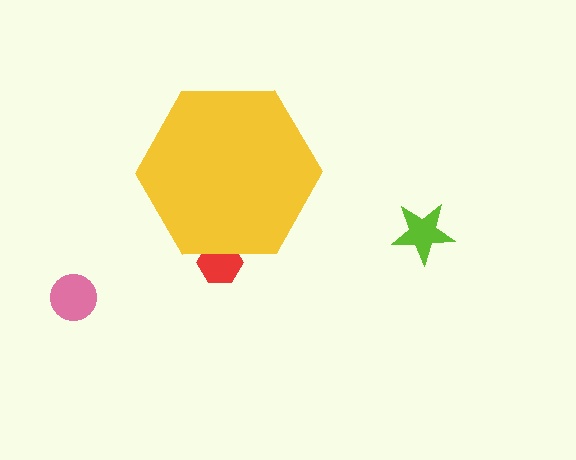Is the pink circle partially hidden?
No, the pink circle is fully visible.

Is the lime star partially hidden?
No, the lime star is fully visible.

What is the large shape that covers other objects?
A yellow hexagon.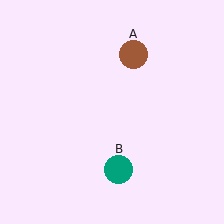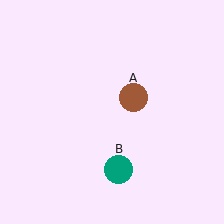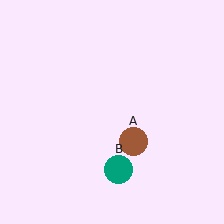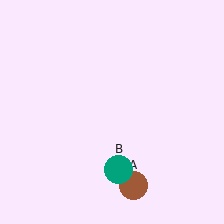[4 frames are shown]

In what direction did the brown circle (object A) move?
The brown circle (object A) moved down.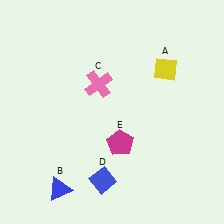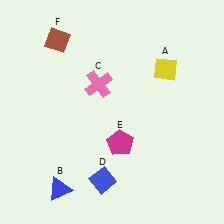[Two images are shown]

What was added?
A brown diamond (F) was added in Image 2.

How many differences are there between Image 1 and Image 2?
There is 1 difference between the two images.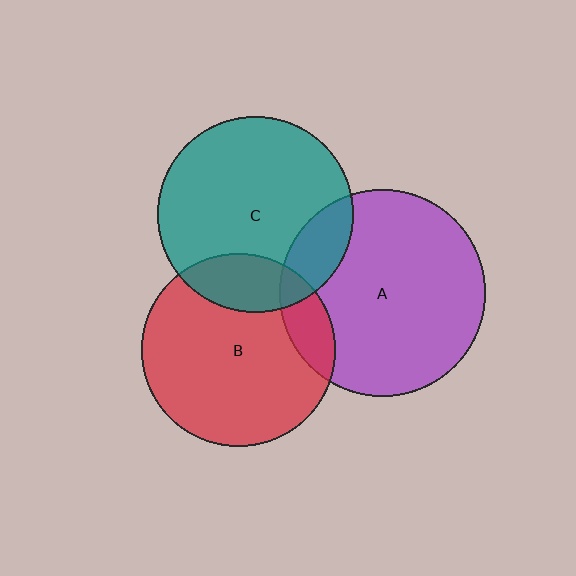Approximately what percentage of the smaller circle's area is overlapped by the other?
Approximately 15%.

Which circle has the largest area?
Circle A (purple).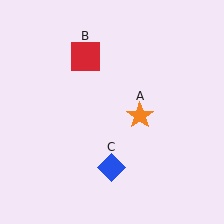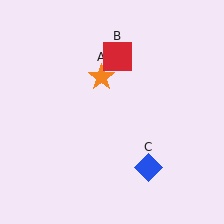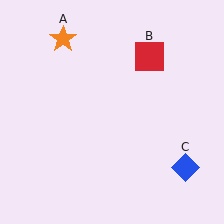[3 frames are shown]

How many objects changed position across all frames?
3 objects changed position: orange star (object A), red square (object B), blue diamond (object C).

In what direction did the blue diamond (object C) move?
The blue diamond (object C) moved right.